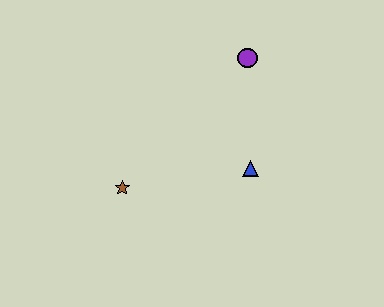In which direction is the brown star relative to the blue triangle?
The brown star is to the left of the blue triangle.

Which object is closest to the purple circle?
The blue triangle is closest to the purple circle.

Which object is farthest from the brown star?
The purple circle is farthest from the brown star.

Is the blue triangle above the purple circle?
No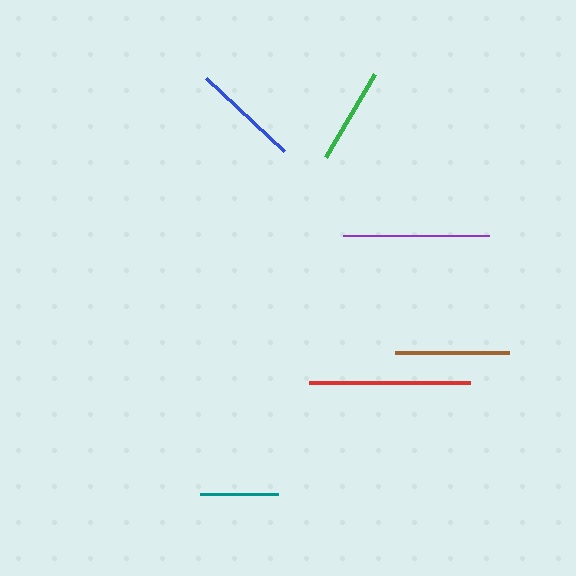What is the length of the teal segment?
The teal segment is approximately 78 pixels long.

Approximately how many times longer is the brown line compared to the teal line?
The brown line is approximately 1.5 times the length of the teal line.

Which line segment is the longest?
The red line is the longest at approximately 162 pixels.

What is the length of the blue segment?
The blue segment is approximately 107 pixels long.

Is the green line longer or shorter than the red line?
The red line is longer than the green line.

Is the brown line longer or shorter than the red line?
The red line is longer than the brown line.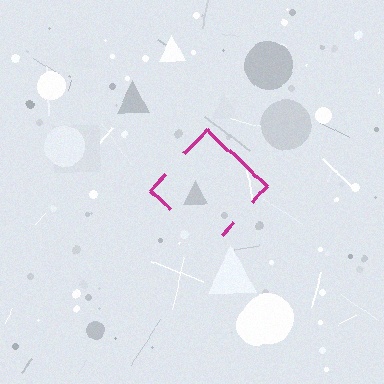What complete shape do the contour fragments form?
The contour fragments form a diamond.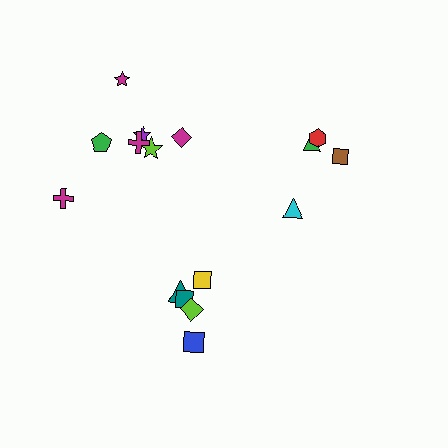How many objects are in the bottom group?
There are 5 objects.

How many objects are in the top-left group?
There are 7 objects.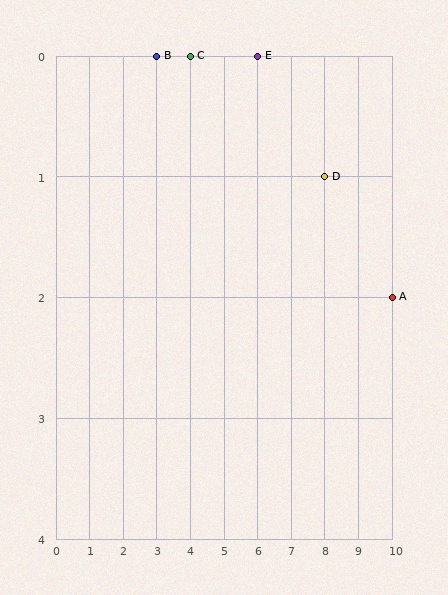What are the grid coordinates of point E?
Point E is at grid coordinates (6, 0).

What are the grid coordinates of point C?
Point C is at grid coordinates (4, 0).